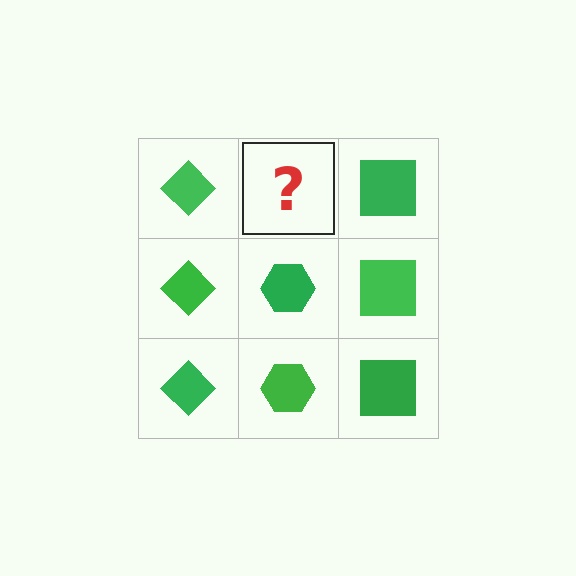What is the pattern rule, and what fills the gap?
The rule is that each column has a consistent shape. The gap should be filled with a green hexagon.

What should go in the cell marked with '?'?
The missing cell should contain a green hexagon.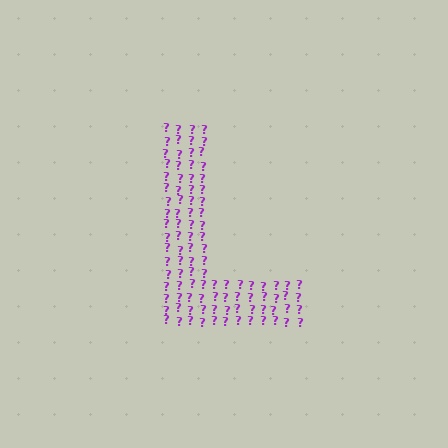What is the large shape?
The large shape is the letter L.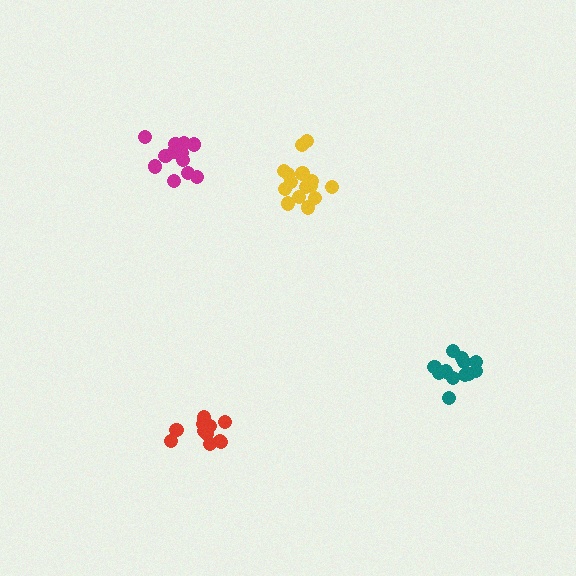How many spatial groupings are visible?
There are 4 spatial groupings.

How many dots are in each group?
Group 1: 12 dots, Group 2: 12 dots, Group 3: 15 dots, Group 4: 13 dots (52 total).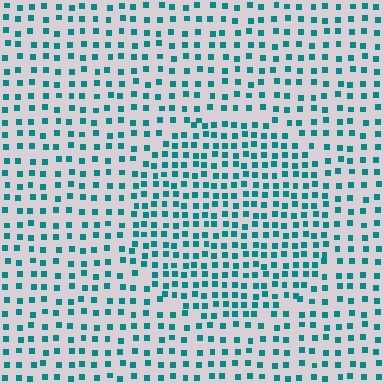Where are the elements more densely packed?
The elements are more densely packed inside the circle boundary.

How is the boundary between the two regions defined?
The boundary is defined by a change in element density (approximately 1.6x ratio). All elements are the same color, size, and shape.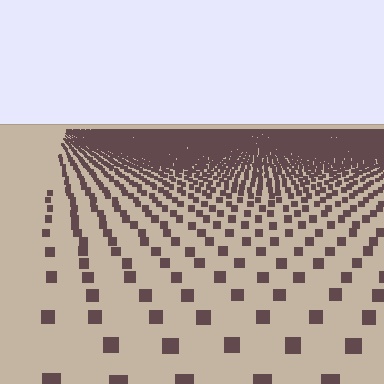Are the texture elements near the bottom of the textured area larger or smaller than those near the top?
Larger. Near the bottom, elements are closer to the viewer and appear at a bigger on-screen size.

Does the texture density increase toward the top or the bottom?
Density increases toward the top.